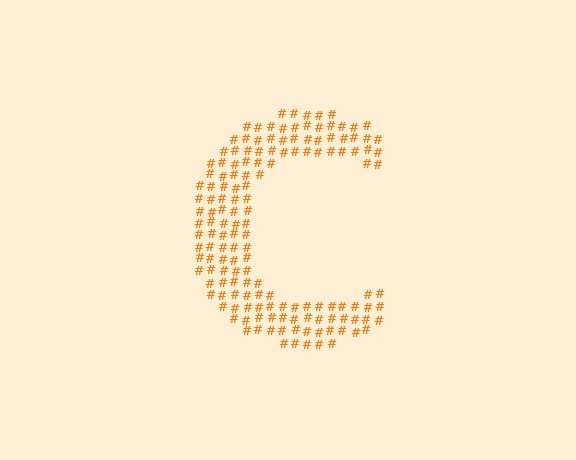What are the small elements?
The small elements are hash symbols.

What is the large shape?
The large shape is the letter C.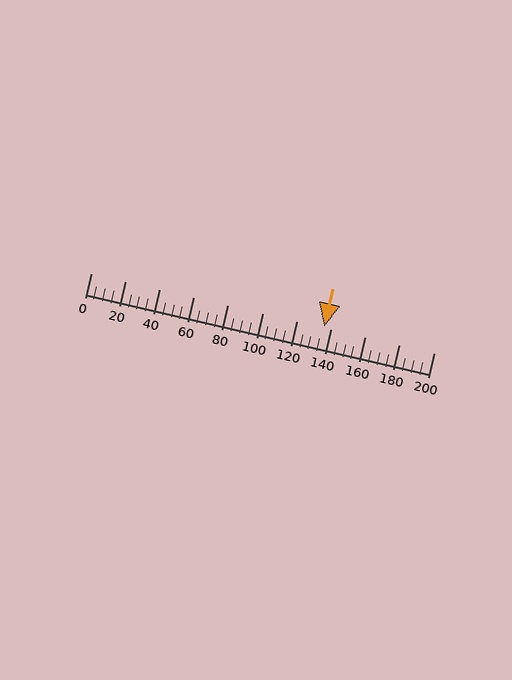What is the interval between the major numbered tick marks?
The major tick marks are spaced 20 units apart.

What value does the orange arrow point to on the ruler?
The orange arrow points to approximately 136.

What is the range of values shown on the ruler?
The ruler shows values from 0 to 200.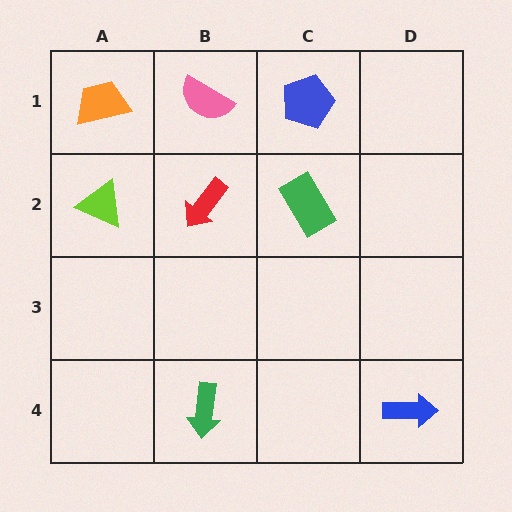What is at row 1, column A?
An orange trapezoid.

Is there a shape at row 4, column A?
No, that cell is empty.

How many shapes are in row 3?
0 shapes.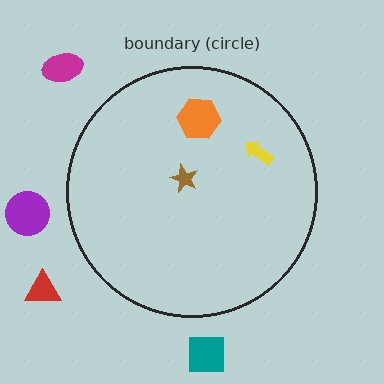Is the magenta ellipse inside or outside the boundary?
Outside.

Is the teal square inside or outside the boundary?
Outside.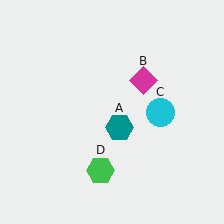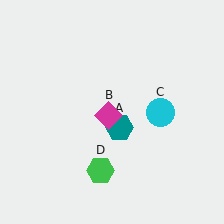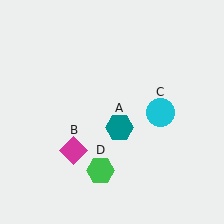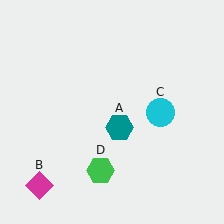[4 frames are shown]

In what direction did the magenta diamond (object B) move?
The magenta diamond (object B) moved down and to the left.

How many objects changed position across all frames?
1 object changed position: magenta diamond (object B).